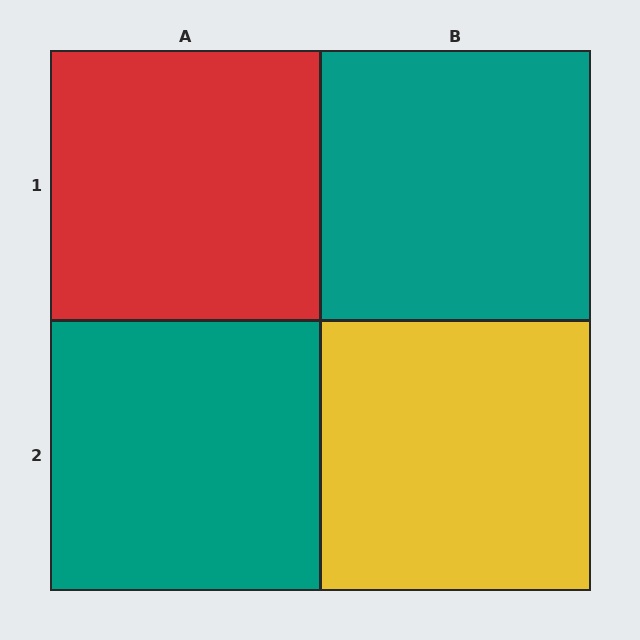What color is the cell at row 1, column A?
Red.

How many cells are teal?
2 cells are teal.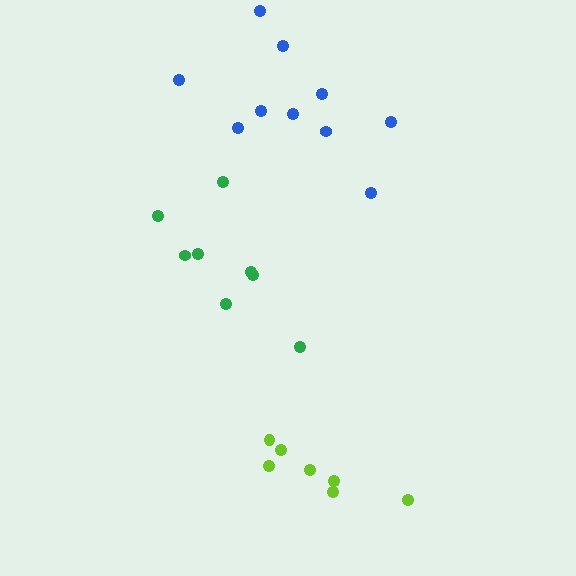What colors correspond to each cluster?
The clusters are colored: green, blue, lime.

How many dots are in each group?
Group 1: 8 dots, Group 2: 10 dots, Group 3: 7 dots (25 total).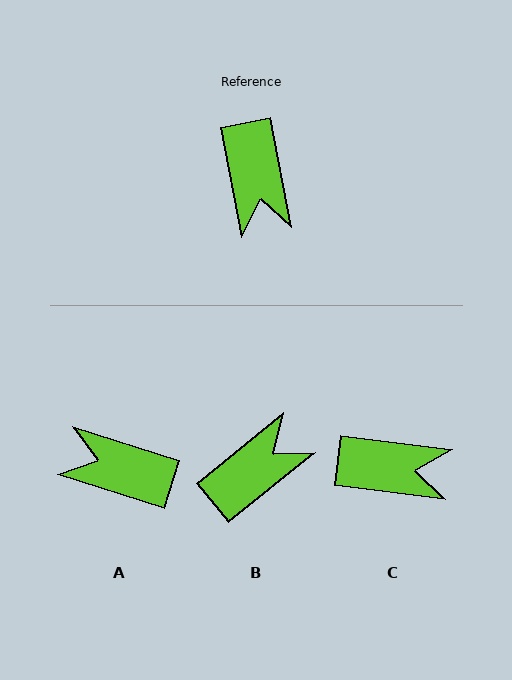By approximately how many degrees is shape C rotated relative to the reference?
Approximately 72 degrees counter-clockwise.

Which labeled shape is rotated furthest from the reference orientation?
A, about 118 degrees away.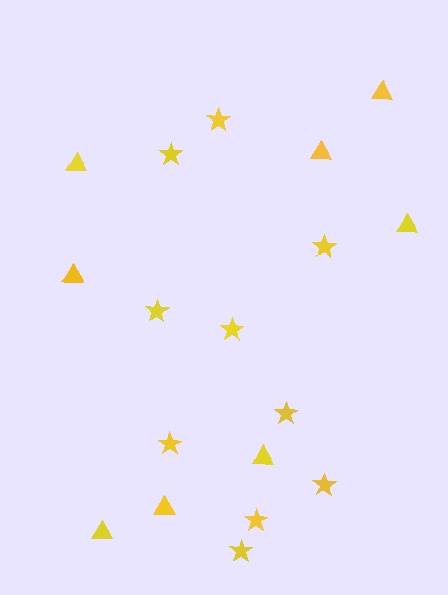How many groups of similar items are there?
There are 2 groups: one group of stars (10) and one group of triangles (8).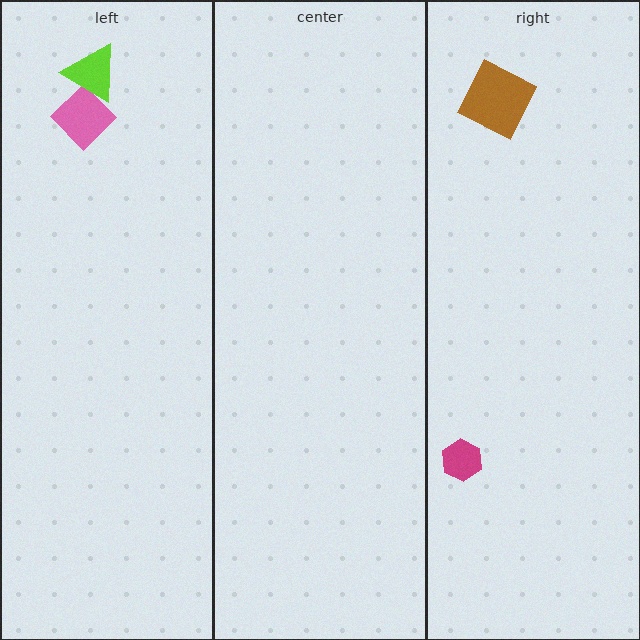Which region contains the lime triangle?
The left region.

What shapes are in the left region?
The pink diamond, the lime triangle.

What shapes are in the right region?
The brown square, the magenta hexagon.